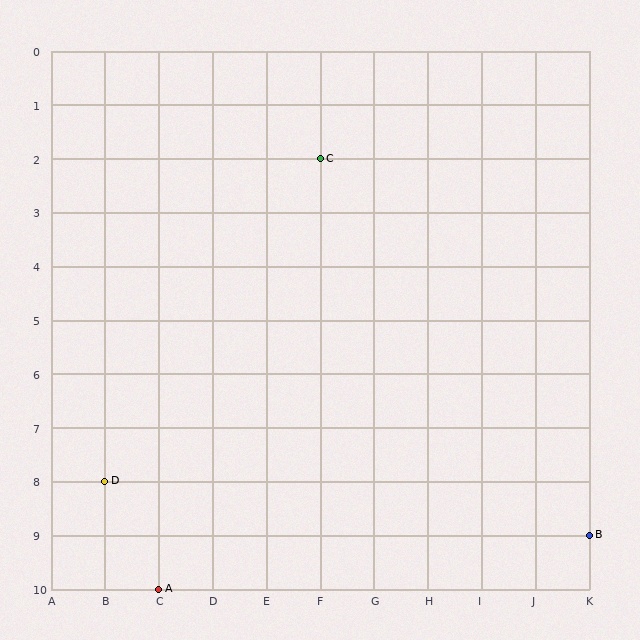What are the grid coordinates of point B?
Point B is at grid coordinates (K, 9).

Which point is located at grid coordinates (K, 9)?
Point B is at (K, 9).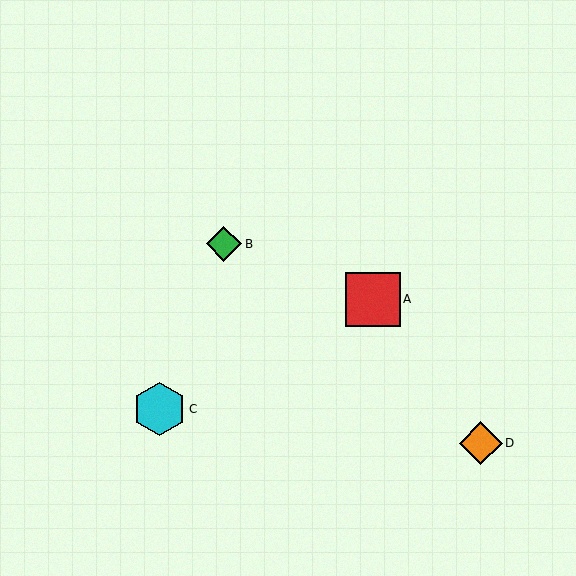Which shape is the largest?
The red square (labeled A) is the largest.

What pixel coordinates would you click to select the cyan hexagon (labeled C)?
Click at (160, 409) to select the cyan hexagon C.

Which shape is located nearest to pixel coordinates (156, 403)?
The cyan hexagon (labeled C) at (160, 409) is nearest to that location.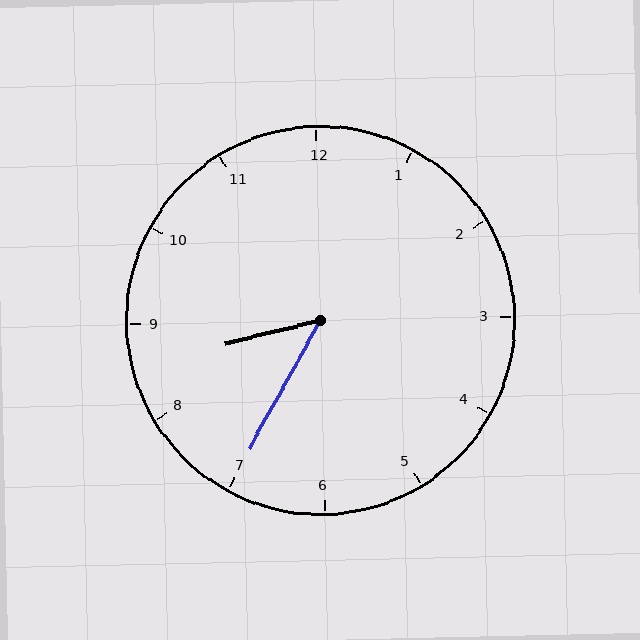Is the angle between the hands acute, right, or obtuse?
It is acute.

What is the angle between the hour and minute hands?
Approximately 48 degrees.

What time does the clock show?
8:35.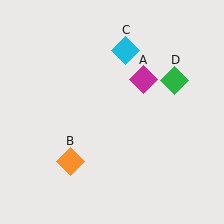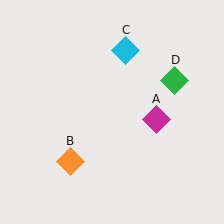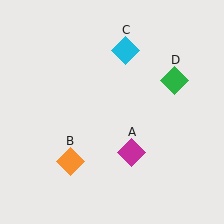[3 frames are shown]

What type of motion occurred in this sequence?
The magenta diamond (object A) rotated clockwise around the center of the scene.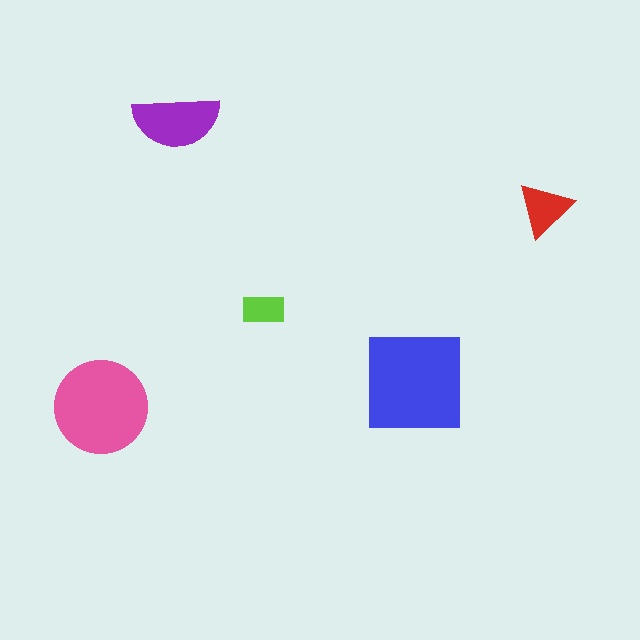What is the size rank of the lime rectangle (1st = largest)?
5th.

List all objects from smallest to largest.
The lime rectangle, the red triangle, the purple semicircle, the pink circle, the blue square.